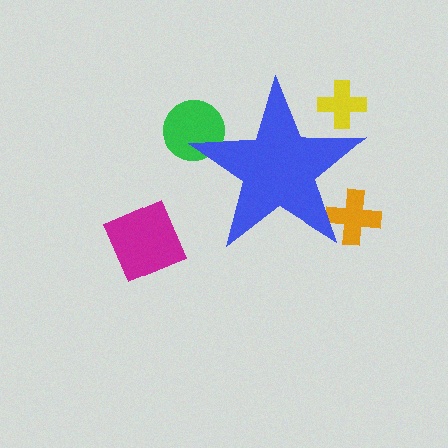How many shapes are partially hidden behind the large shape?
3 shapes are partially hidden.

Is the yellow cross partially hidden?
Yes, the yellow cross is partially hidden behind the blue star.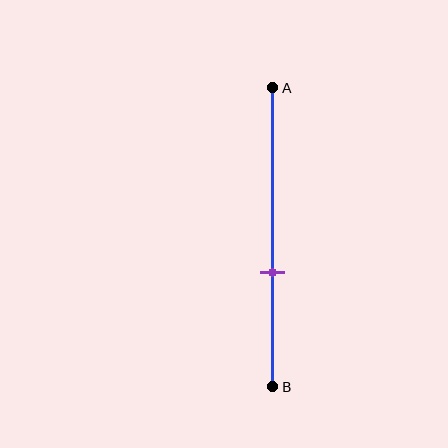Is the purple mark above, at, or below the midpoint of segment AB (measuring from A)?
The purple mark is below the midpoint of segment AB.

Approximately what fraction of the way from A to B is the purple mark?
The purple mark is approximately 60% of the way from A to B.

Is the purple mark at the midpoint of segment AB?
No, the mark is at about 60% from A, not at the 50% midpoint.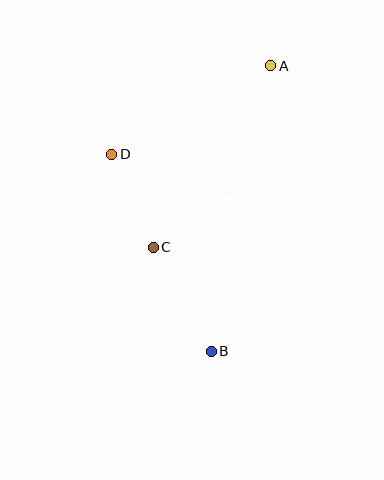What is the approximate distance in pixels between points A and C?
The distance between A and C is approximately 216 pixels.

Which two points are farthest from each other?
Points A and B are farthest from each other.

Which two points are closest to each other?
Points C and D are closest to each other.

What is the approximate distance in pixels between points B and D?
The distance between B and D is approximately 221 pixels.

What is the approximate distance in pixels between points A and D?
The distance between A and D is approximately 182 pixels.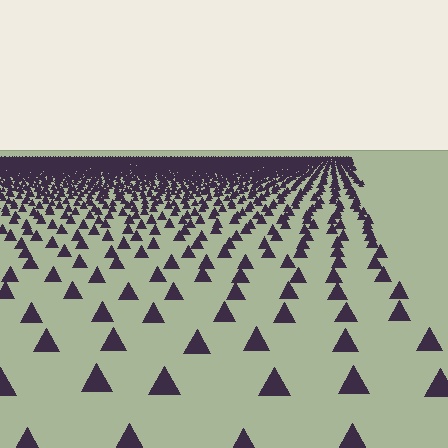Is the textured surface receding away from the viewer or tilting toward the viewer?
The surface is receding away from the viewer. Texture elements get smaller and denser toward the top.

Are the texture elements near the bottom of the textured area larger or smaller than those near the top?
Larger. Near the bottom, elements are closer to the viewer and appear at a bigger on-screen size.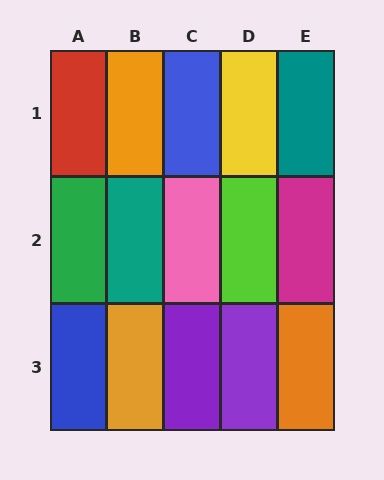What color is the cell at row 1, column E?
Teal.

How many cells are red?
1 cell is red.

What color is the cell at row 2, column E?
Magenta.